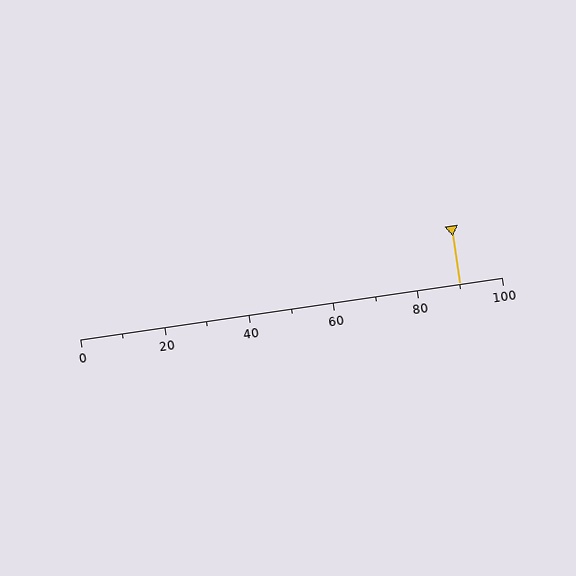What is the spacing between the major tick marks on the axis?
The major ticks are spaced 20 apart.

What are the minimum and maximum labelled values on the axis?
The axis runs from 0 to 100.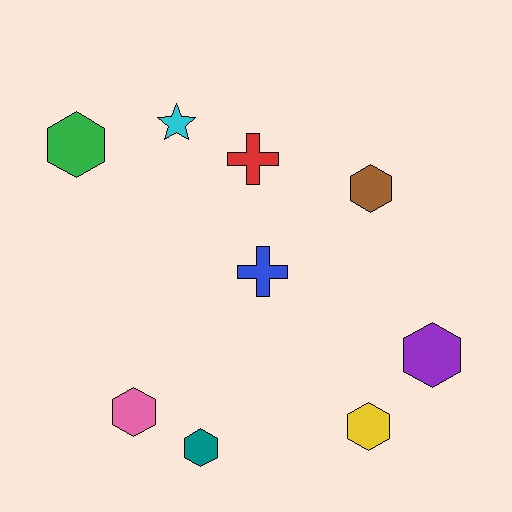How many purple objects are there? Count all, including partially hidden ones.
There is 1 purple object.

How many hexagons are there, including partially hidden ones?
There are 6 hexagons.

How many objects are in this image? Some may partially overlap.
There are 9 objects.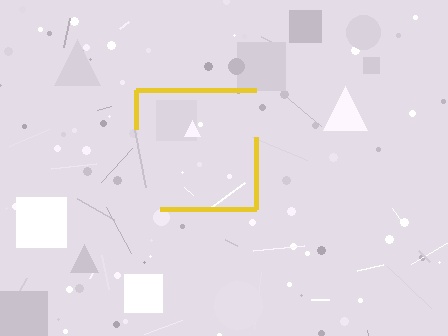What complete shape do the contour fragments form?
The contour fragments form a square.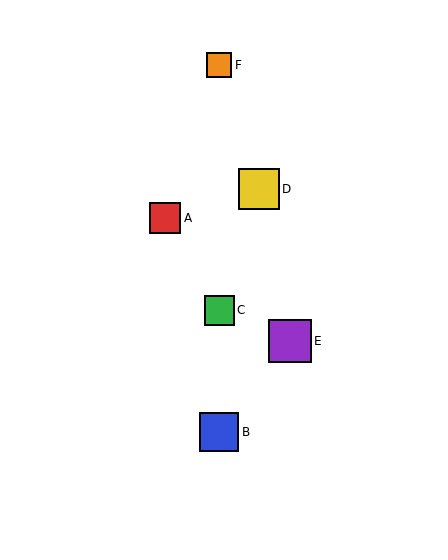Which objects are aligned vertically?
Objects B, C, F are aligned vertically.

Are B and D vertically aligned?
No, B is at x≈219 and D is at x≈259.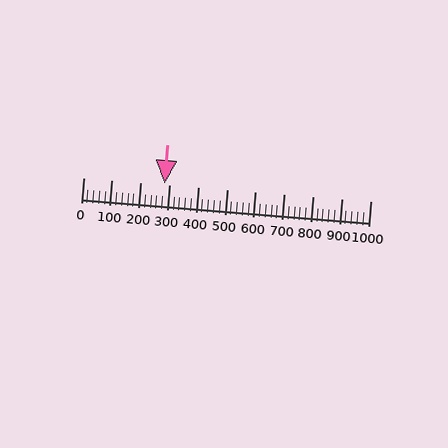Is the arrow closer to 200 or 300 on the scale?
The arrow is closer to 300.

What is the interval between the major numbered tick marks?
The major tick marks are spaced 100 units apart.